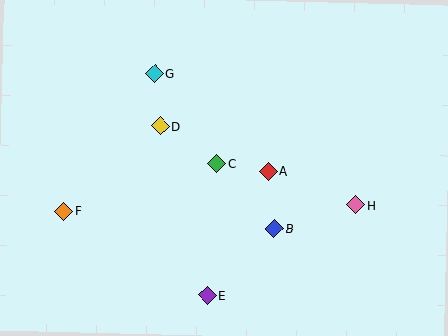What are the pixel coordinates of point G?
Point G is at (154, 74).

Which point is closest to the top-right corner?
Point H is closest to the top-right corner.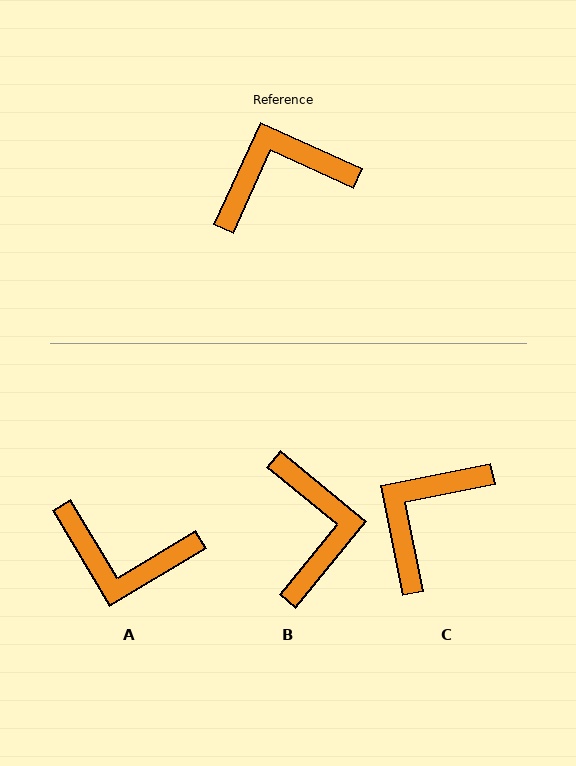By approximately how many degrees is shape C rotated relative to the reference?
Approximately 36 degrees counter-clockwise.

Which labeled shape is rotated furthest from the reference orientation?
A, about 145 degrees away.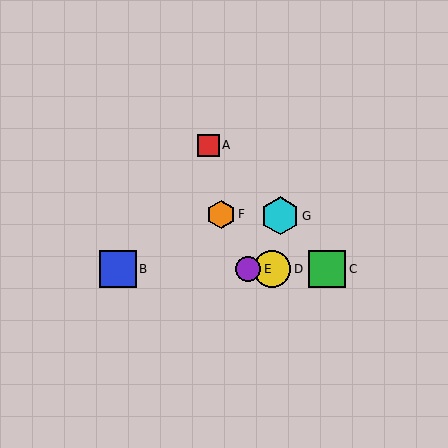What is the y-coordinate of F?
Object F is at y≈214.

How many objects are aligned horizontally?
4 objects (B, C, D, E) are aligned horizontally.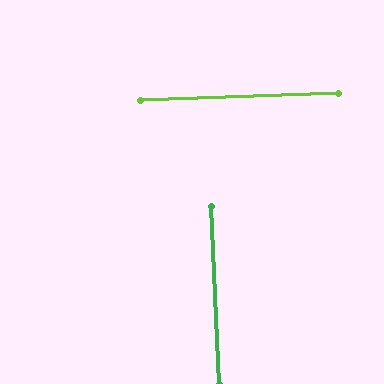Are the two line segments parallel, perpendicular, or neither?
Perpendicular — they meet at approximately 90°.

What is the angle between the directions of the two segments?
Approximately 90 degrees.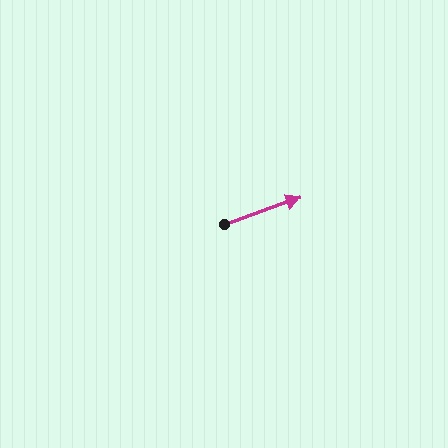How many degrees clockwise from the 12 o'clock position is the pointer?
Approximately 70 degrees.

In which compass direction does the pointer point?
East.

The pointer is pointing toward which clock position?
Roughly 2 o'clock.